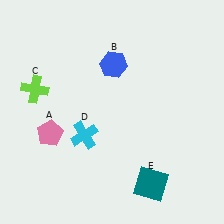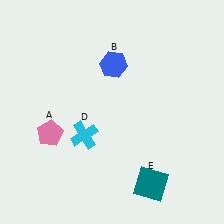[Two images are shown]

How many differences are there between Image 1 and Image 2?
There is 1 difference between the two images.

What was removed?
The lime cross (C) was removed in Image 2.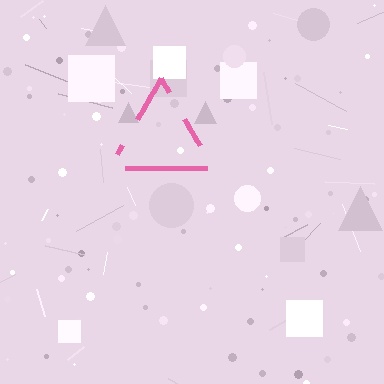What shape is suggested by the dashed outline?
The dashed outline suggests a triangle.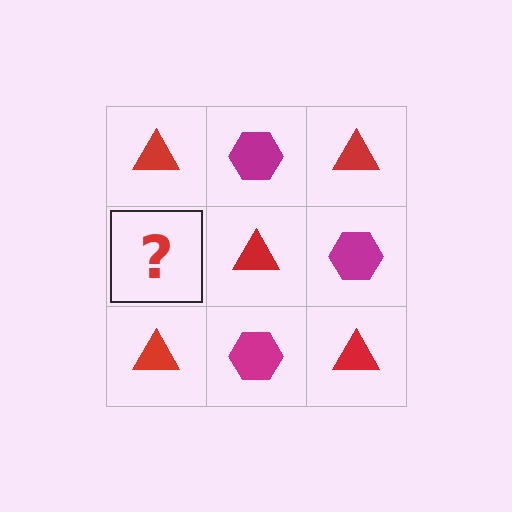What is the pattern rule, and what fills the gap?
The rule is that it alternates red triangle and magenta hexagon in a checkerboard pattern. The gap should be filled with a magenta hexagon.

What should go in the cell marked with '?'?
The missing cell should contain a magenta hexagon.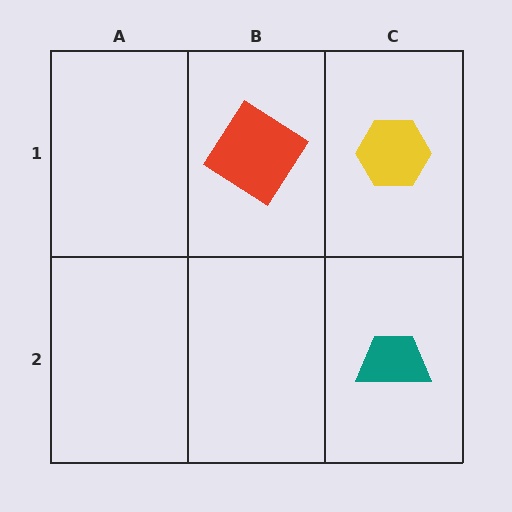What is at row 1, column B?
A red diamond.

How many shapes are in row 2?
1 shape.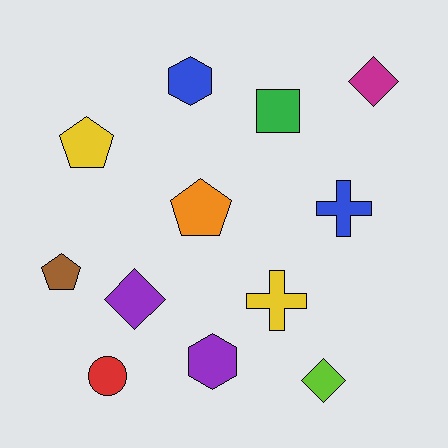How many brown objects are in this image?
There is 1 brown object.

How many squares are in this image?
There is 1 square.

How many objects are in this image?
There are 12 objects.